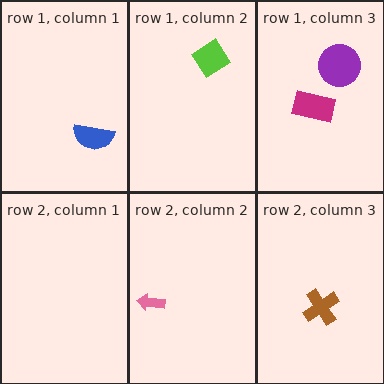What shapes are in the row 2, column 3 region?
The brown cross.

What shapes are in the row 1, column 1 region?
The blue semicircle.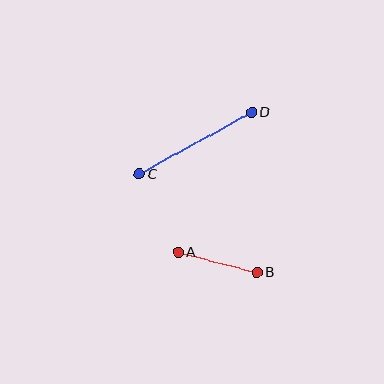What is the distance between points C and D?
The distance is approximately 128 pixels.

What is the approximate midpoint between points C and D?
The midpoint is at approximately (196, 143) pixels.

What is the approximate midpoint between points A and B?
The midpoint is at approximately (217, 262) pixels.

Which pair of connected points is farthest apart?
Points C and D are farthest apart.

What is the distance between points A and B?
The distance is approximately 81 pixels.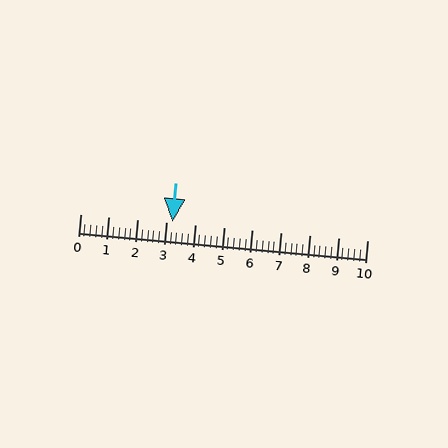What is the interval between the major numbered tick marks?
The major tick marks are spaced 1 units apart.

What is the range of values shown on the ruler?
The ruler shows values from 0 to 10.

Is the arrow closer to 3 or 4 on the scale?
The arrow is closer to 3.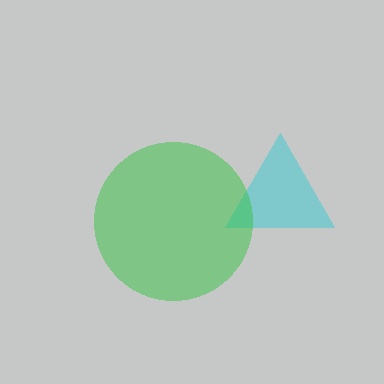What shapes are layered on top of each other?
The layered shapes are: a cyan triangle, a green circle.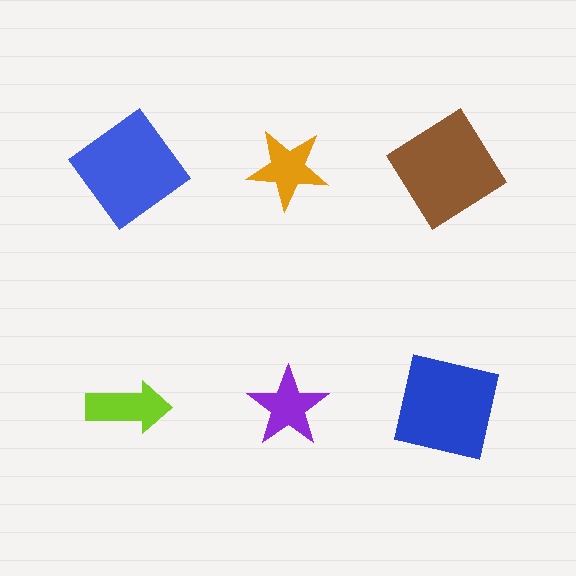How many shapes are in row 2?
3 shapes.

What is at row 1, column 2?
An orange star.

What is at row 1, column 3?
A brown diamond.